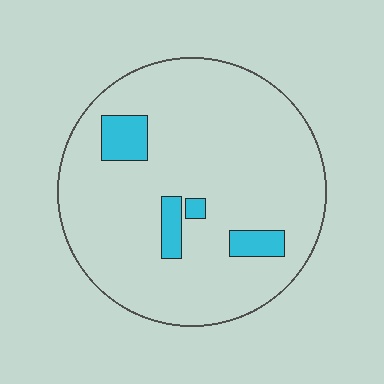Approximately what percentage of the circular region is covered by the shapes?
Approximately 10%.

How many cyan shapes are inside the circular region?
4.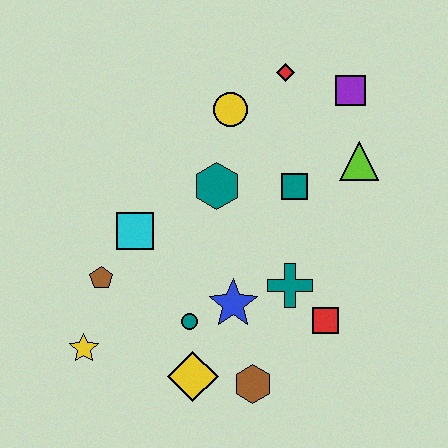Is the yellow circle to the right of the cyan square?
Yes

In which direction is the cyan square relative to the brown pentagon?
The cyan square is above the brown pentagon.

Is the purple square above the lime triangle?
Yes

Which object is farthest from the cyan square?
The purple square is farthest from the cyan square.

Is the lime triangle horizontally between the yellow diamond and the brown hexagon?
No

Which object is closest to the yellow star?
The brown pentagon is closest to the yellow star.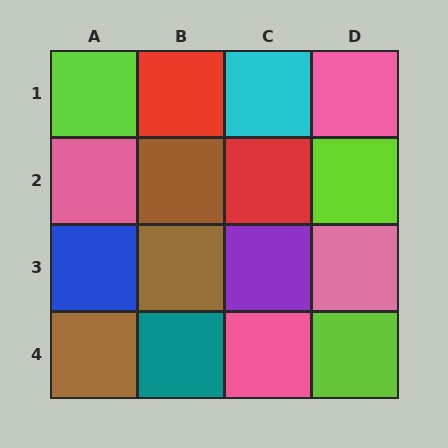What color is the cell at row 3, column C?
Purple.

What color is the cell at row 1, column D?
Pink.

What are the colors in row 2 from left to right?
Pink, brown, red, lime.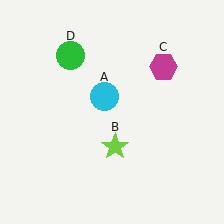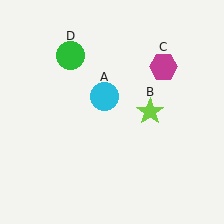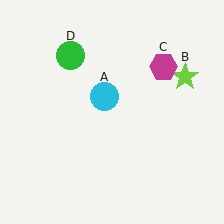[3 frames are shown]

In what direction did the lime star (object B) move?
The lime star (object B) moved up and to the right.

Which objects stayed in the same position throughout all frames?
Cyan circle (object A) and magenta hexagon (object C) and green circle (object D) remained stationary.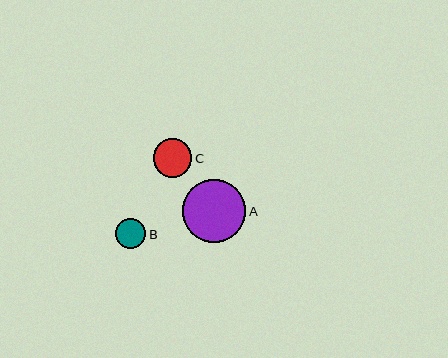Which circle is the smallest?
Circle B is the smallest with a size of approximately 30 pixels.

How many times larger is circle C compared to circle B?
Circle C is approximately 1.3 times the size of circle B.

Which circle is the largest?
Circle A is the largest with a size of approximately 63 pixels.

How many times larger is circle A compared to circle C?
Circle A is approximately 1.7 times the size of circle C.